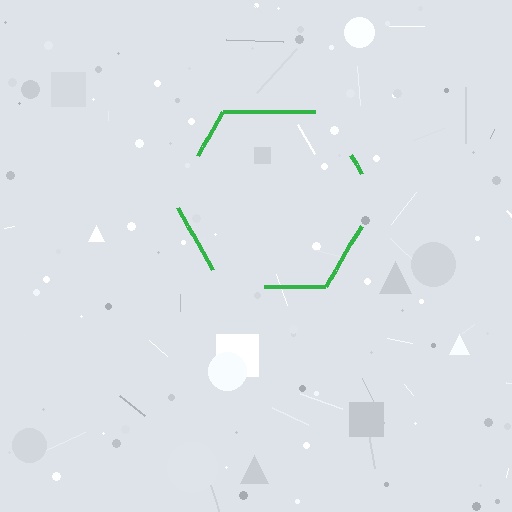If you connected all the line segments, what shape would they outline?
They would outline a hexagon.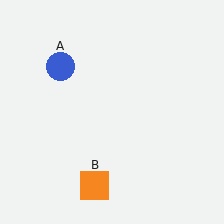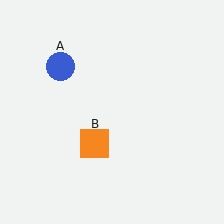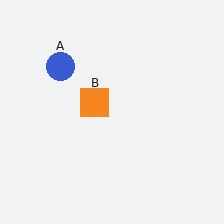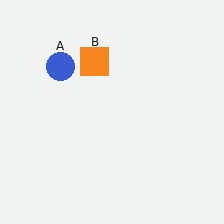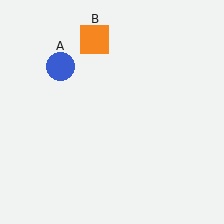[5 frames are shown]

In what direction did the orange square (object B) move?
The orange square (object B) moved up.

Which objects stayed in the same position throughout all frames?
Blue circle (object A) remained stationary.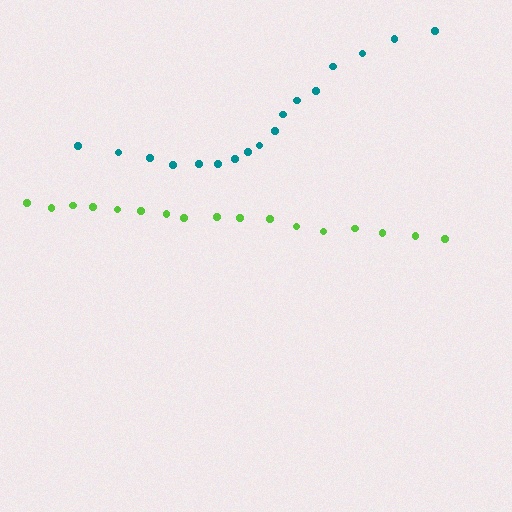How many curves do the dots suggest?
There are 2 distinct paths.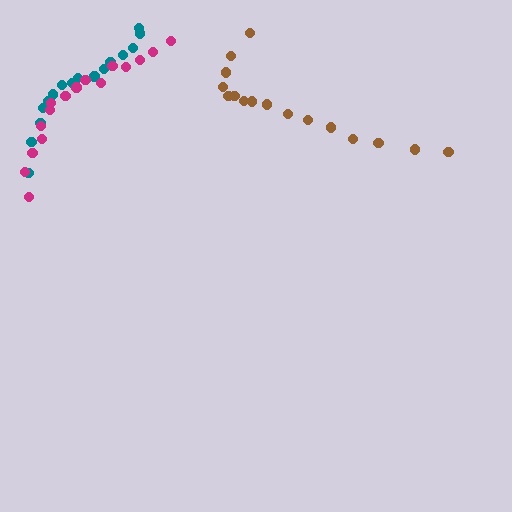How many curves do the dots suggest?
There are 3 distinct paths.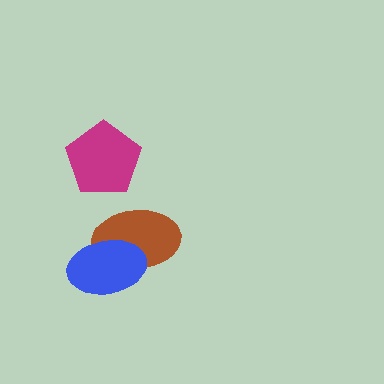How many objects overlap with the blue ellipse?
1 object overlaps with the blue ellipse.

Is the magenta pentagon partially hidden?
No, no other shape covers it.